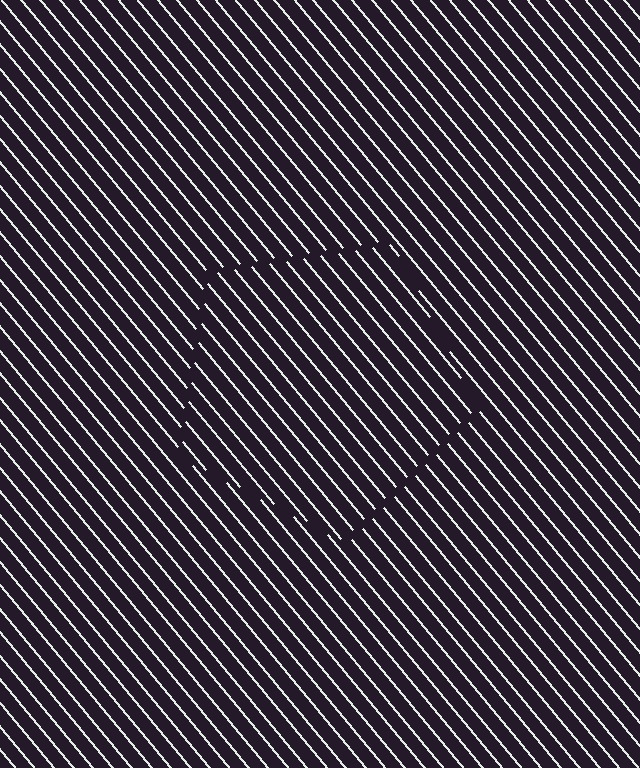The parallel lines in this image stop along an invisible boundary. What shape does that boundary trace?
An illusory pentagon. The interior of the shape contains the same grating, shifted by half a period — the contour is defined by the phase discontinuity where line-ends from the inner and outer gratings abut.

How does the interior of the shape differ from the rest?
The interior of the shape contains the same grating, shifted by half a period — the contour is defined by the phase discontinuity where line-ends from the inner and outer gratings abut.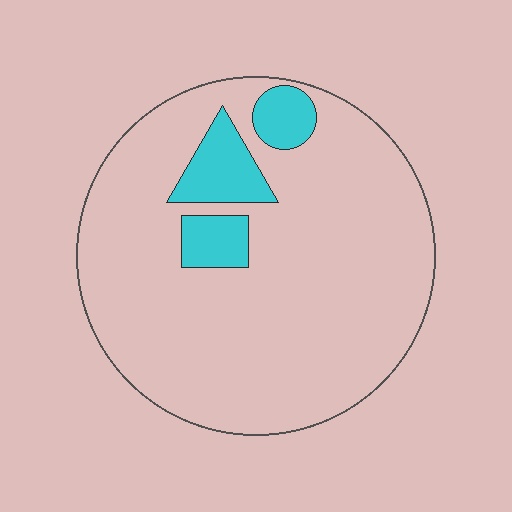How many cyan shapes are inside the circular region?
3.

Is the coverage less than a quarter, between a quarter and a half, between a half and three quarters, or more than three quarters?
Less than a quarter.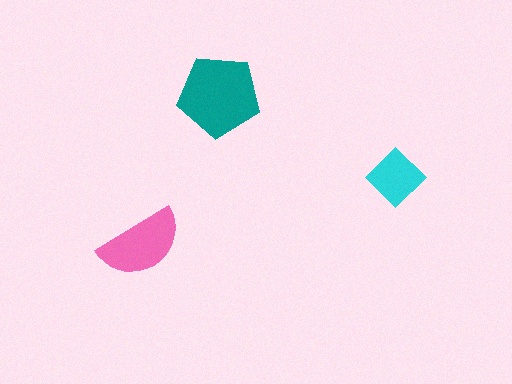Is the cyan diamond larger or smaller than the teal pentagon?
Smaller.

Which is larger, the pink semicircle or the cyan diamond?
The pink semicircle.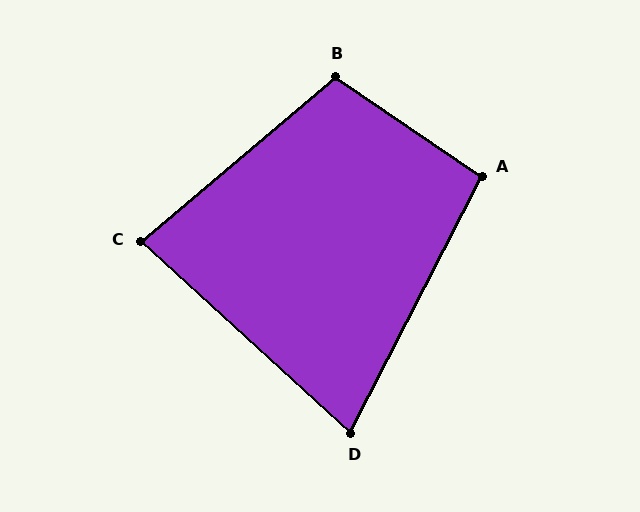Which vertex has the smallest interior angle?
D, at approximately 75 degrees.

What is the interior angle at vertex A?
Approximately 97 degrees (obtuse).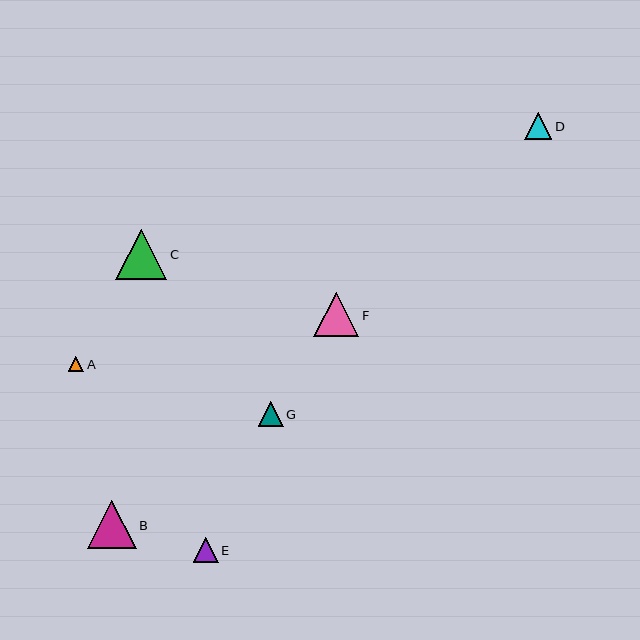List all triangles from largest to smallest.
From largest to smallest: C, B, F, D, E, G, A.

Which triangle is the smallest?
Triangle A is the smallest with a size of approximately 16 pixels.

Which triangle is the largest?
Triangle C is the largest with a size of approximately 51 pixels.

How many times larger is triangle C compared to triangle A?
Triangle C is approximately 3.3 times the size of triangle A.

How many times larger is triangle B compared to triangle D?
Triangle B is approximately 1.8 times the size of triangle D.